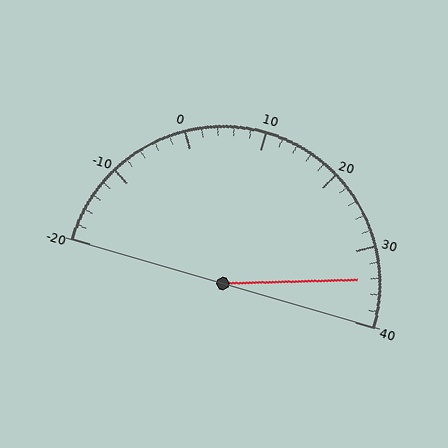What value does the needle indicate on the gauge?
The needle indicates approximately 34.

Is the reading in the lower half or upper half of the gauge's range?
The reading is in the upper half of the range (-20 to 40).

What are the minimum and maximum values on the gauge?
The gauge ranges from -20 to 40.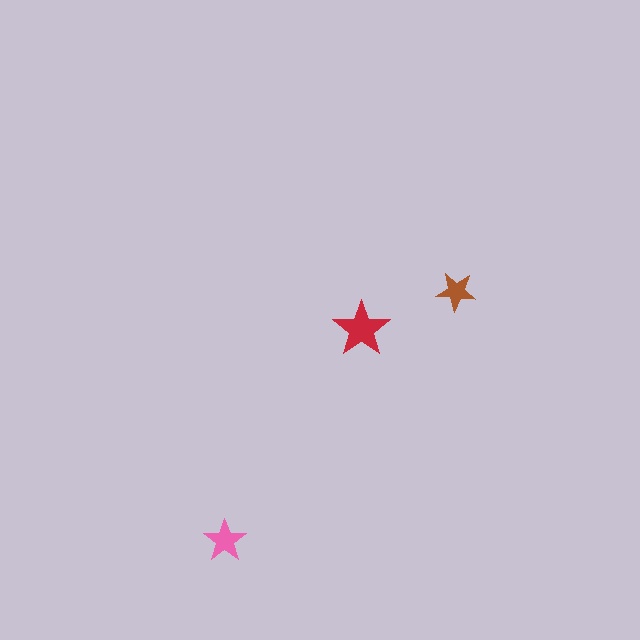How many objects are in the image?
There are 3 objects in the image.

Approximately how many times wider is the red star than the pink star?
About 1.5 times wider.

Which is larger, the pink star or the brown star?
The pink one.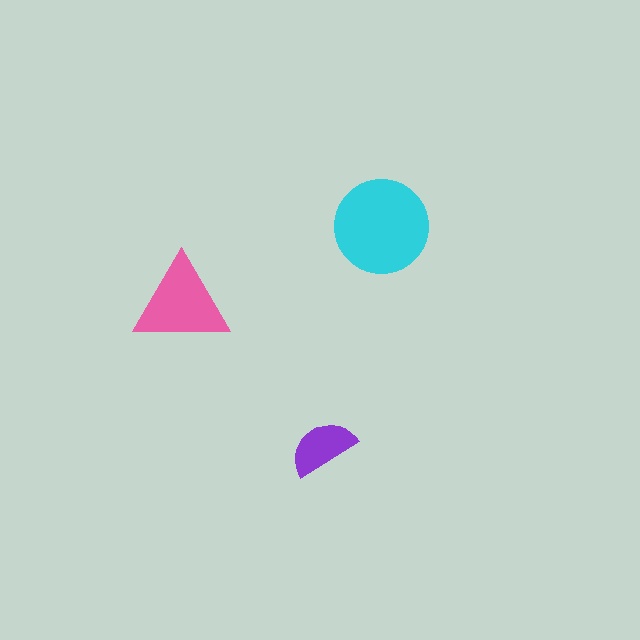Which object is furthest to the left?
The pink triangle is leftmost.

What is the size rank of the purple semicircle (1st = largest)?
3rd.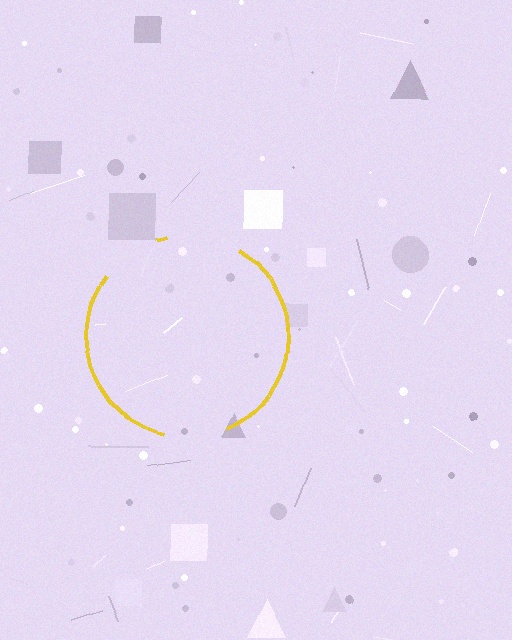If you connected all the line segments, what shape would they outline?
They would outline a circle.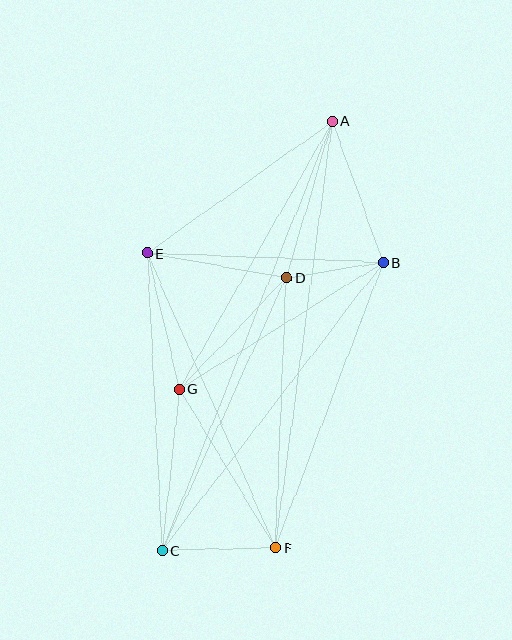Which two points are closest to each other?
Points B and D are closest to each other.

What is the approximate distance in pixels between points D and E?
The distance between D and E is approximately 141 pixels.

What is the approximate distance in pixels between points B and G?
The distance between B and G is approximately 240 pixels.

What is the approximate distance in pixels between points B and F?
The distance between B and F is approximately 305 pixels.